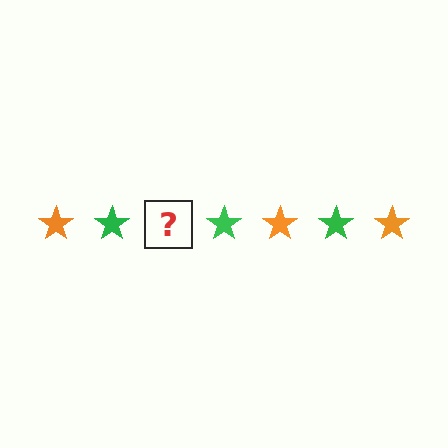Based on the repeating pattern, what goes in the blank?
The blank should be an orange star.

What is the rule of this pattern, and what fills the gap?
The rule is that the pattern cycles through orange, green stars. The gap should be filled with an orange star.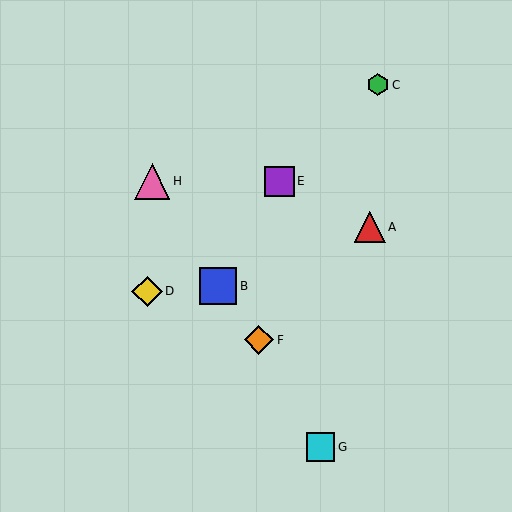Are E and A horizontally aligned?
No, E is at y≈181 and A is at y≈227.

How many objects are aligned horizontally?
2 objects (E, H) are aligned horizontally.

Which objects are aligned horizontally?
Objects E, H are aligned horizontally.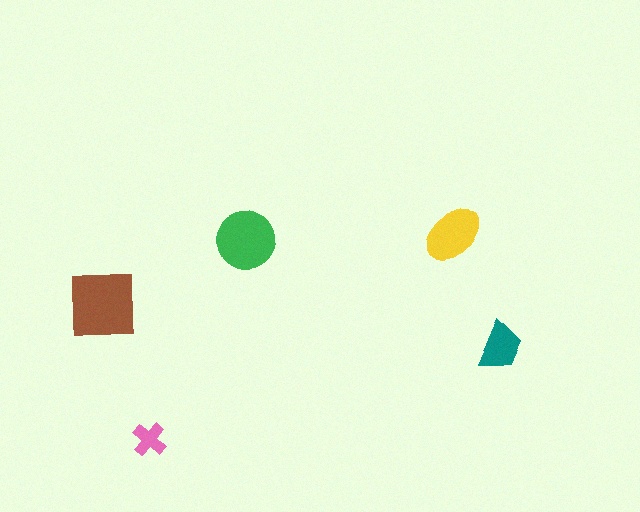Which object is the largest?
The brown square.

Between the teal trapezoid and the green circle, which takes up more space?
The green circle.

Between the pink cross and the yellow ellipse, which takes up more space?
The yellow ellipse.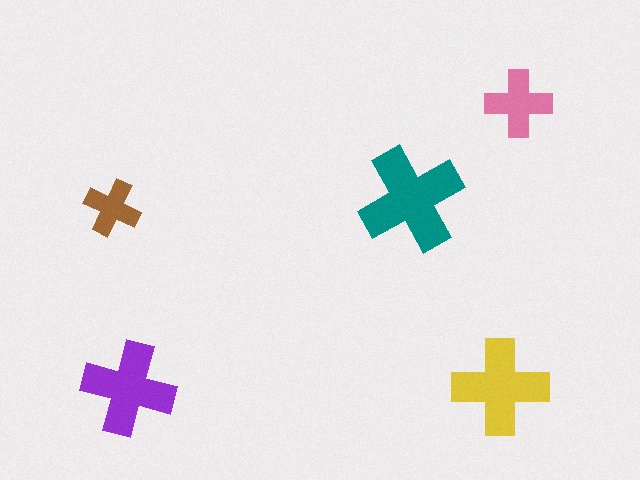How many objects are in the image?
There are 5 objects in the image.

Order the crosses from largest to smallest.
the teal one, the yellow one, the purple one, the pink one, the brown one.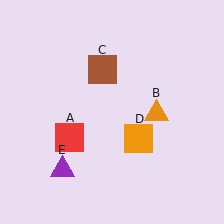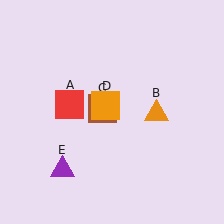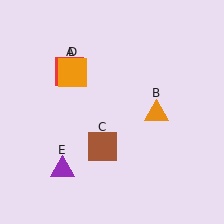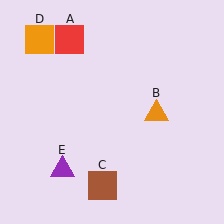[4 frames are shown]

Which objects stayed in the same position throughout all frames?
Orange triangle (object B) and purple triangle (object E) remained stationary.